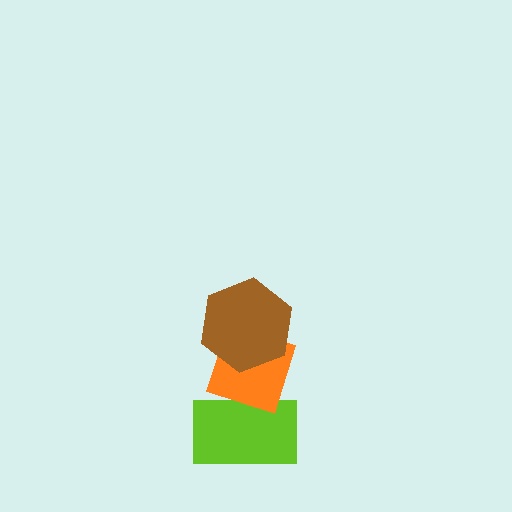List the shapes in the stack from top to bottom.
From top to bottom: the brown hexagon, the orange diamond, the lime rectangle.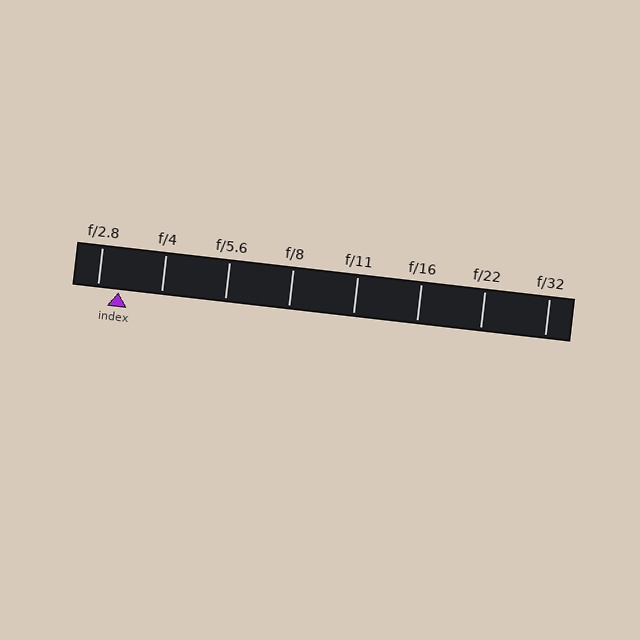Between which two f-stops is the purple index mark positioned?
The index mark is between f/2.8 and f/4.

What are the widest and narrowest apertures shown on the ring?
The widest aperture shown is f/2.8 and the narrowest is f/32.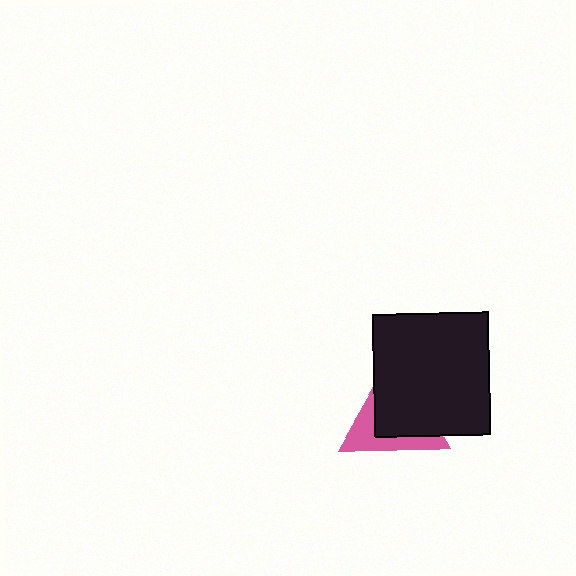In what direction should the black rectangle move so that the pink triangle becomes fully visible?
The black rectangle should move toward the upper-right. That is the shortest direction to clear the overlap and leave the pink triangle fully visible.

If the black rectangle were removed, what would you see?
You would see the complete pink triangle.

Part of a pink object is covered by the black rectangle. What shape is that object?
It is a triangle.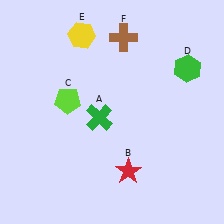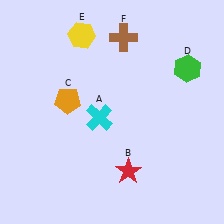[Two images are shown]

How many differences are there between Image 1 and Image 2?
There are 2 differences between the two images.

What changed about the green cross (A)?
In Image 1, A is green. In Image 2, it changed to cyan.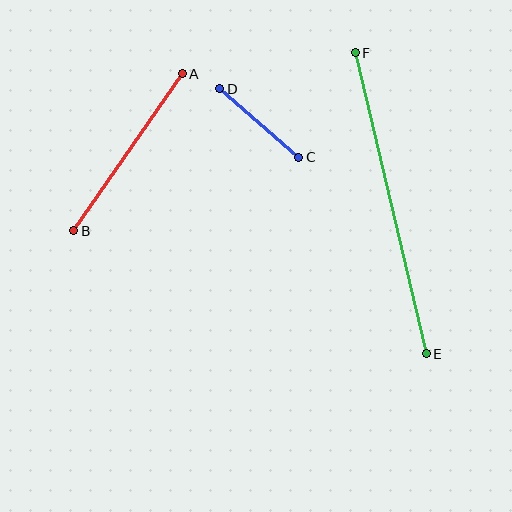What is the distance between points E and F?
The distance is approximately 309 pixels.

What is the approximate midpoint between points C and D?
The midpoint is at approximately (259, 123) pixels.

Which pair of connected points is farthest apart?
Points E and F are farthest apart.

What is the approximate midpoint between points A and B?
The midpoint is at approximately (128, 152) pixels.